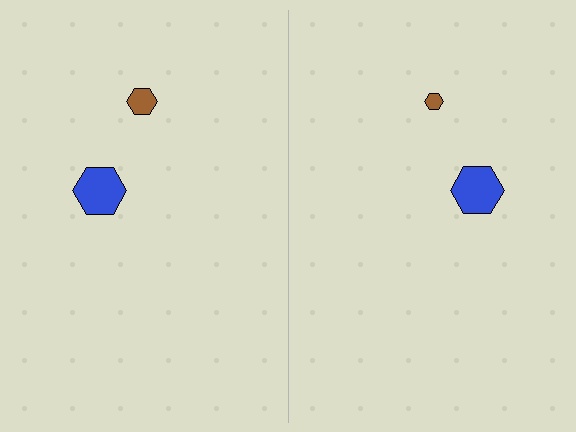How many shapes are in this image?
There are 4 shapes in this image.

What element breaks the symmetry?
The brown hexagon on the right side has a different size than its mirror counterpart.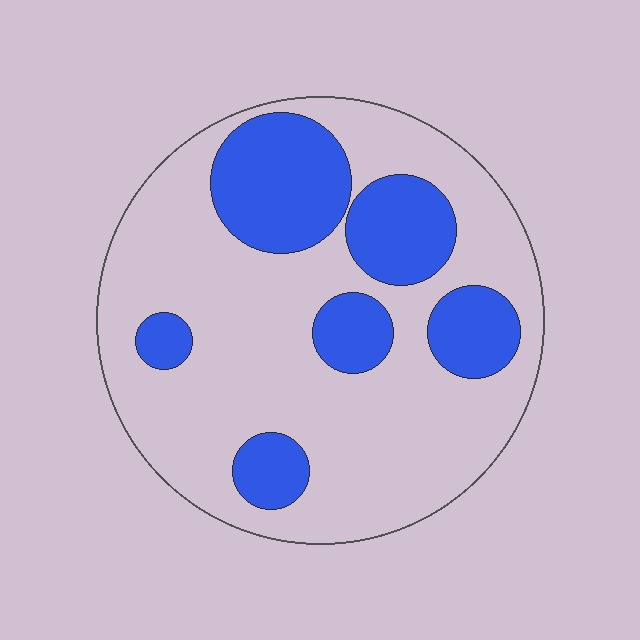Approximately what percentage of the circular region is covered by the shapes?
Approximately 30%.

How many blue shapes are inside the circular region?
6.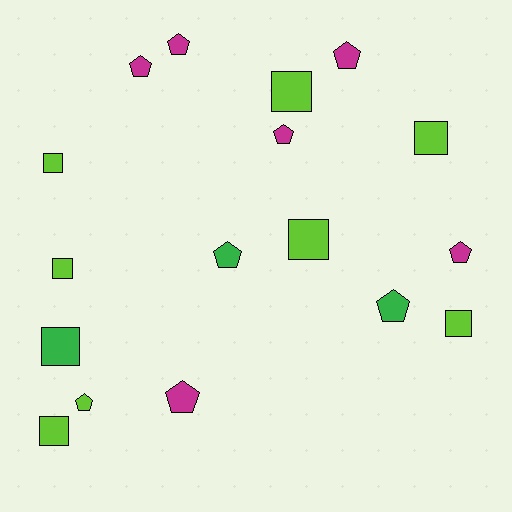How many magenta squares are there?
There are no magenta squares.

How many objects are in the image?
There are 17 objects.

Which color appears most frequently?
Lime, with 8 objects.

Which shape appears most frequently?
Pentagon, with 9 objects.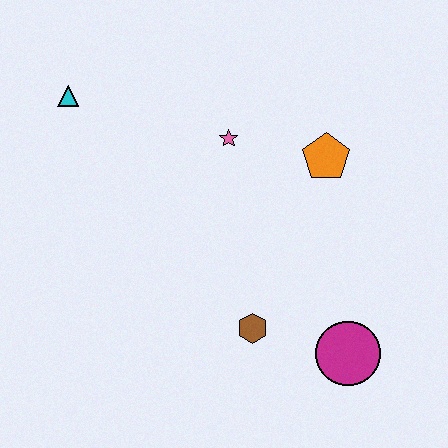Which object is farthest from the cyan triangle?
The magenta circle is farthest from the cyan triangle.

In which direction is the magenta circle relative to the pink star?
The magenta circle is below the pink star.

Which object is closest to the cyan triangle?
The pink star is closest to the cyan triangle.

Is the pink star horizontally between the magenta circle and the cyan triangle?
Yes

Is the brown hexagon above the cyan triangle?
No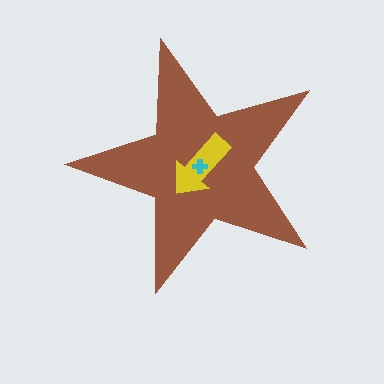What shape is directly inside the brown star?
The yellow arrow.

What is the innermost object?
The cyan cross.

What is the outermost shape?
The brown star.